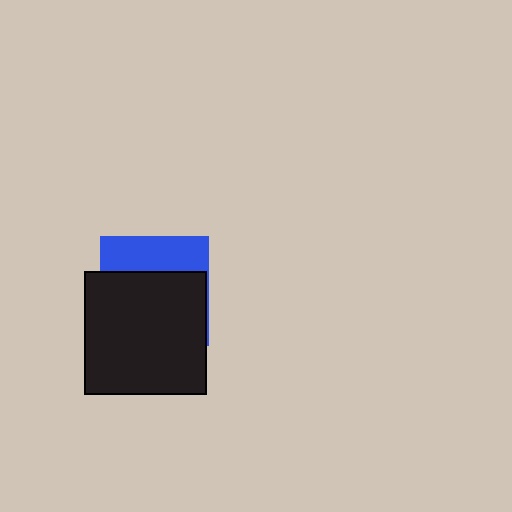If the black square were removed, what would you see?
You would see the complete blue square.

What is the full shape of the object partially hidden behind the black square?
The partially hidden object is a blue square.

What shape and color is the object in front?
The object in front is a black square.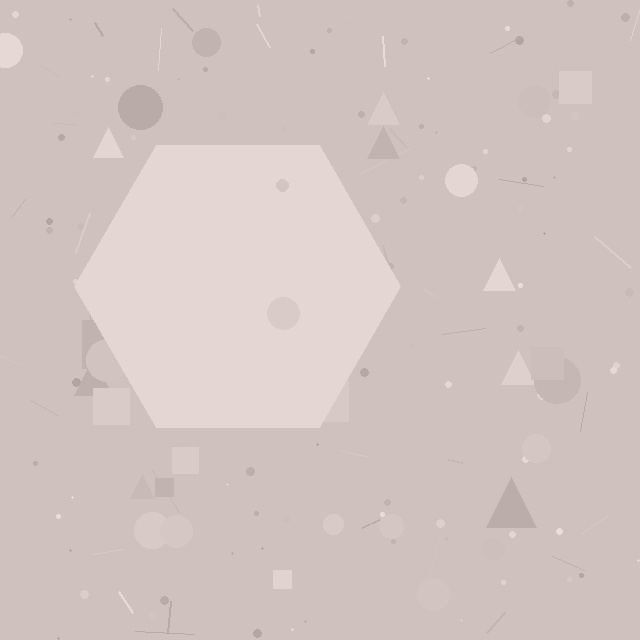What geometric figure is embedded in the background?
A hexagon is embedded in the background.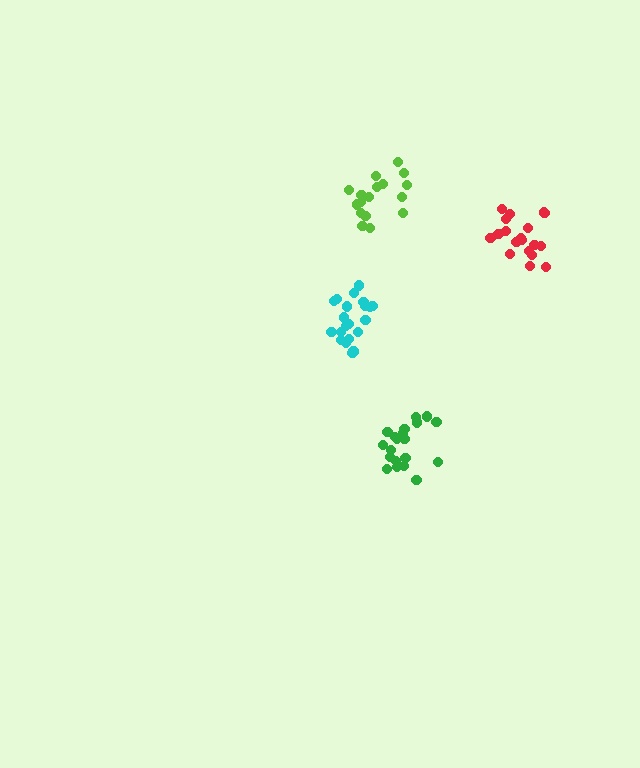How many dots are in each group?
Group 1: 20 dots, Group 2: 17 dots, Group 3: 21 dots, Group 4: 19 dots (77 total).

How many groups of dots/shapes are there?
There are 4 groups.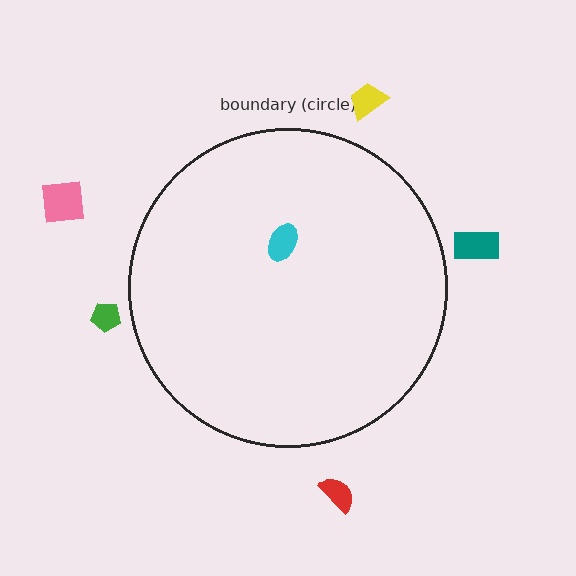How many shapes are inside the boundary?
1 inside, 5 outside.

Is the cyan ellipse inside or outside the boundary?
Inside.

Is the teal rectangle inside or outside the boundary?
Outside.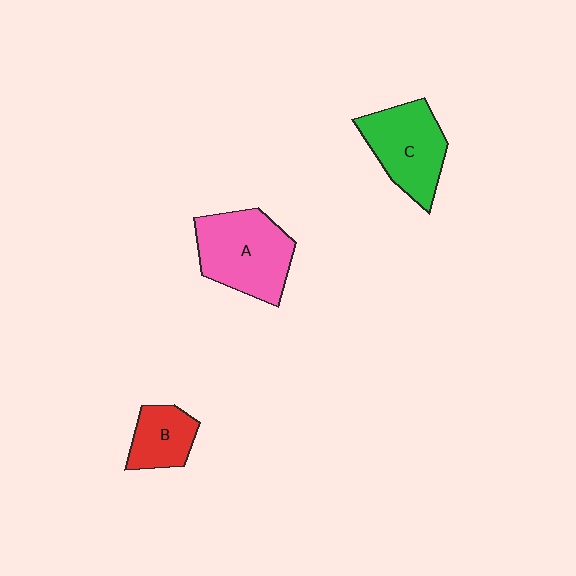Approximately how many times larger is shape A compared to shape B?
Approximately 1.9 times.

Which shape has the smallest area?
Shape B (red).